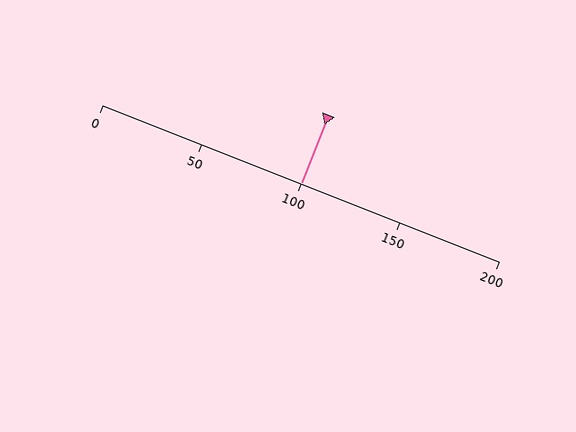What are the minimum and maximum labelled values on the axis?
The axis runs from 0 to 200.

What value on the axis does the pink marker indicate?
The marker indicates approximately 100.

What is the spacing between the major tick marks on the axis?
The major ticks are spaced 50 apart.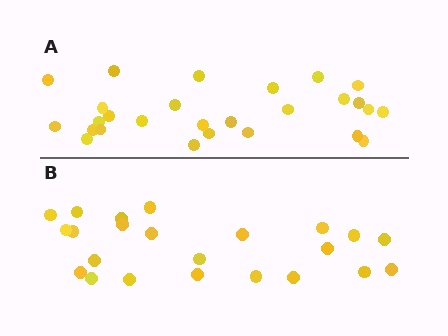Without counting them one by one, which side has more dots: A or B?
Region A (the top region) has more dots.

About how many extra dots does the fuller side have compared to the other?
Region A has about 4 more dots than region B.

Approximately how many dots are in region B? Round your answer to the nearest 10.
About 20 dots. (The exact count is 23, which rounds to 20.)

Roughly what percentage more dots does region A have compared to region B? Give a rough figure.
About 15% more.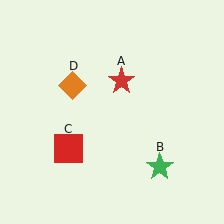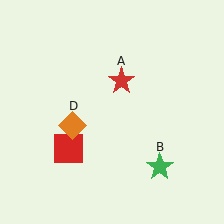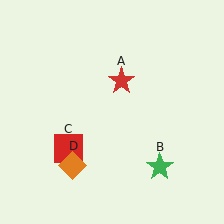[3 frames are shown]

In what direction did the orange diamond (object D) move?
The orange diamond (object D) moved down.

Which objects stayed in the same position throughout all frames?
Red star (object A) and green star (object B) and red square (object C) remained stationary.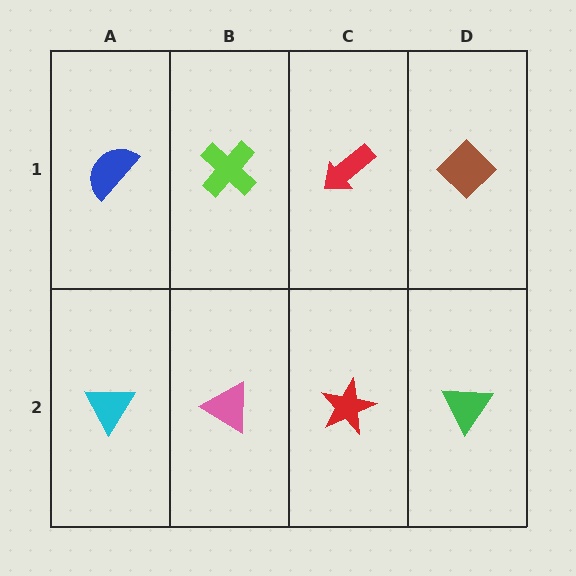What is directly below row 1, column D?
A green triangle.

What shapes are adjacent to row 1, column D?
A green triangle (row 2, column D), a red arrow (row 1, column C).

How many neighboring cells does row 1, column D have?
2.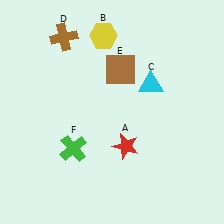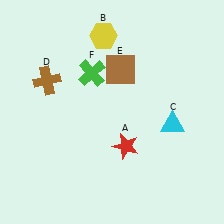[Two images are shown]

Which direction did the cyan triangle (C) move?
The cyan triangle (C) moved down.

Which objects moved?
The objects that moved are: the cyan triangle (C), the brown cross (D), the green cross (F).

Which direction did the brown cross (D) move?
The brown cross (D) moved down.